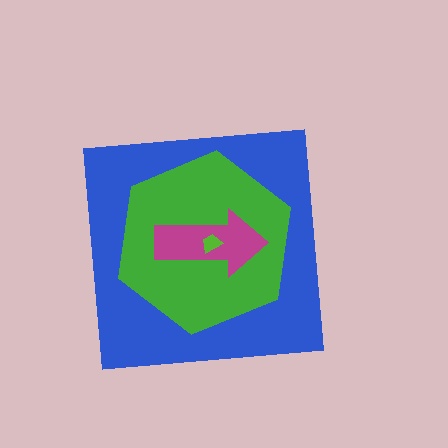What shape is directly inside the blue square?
The green hexagon.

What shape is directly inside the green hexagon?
The magenta arrow.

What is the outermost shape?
The blue square.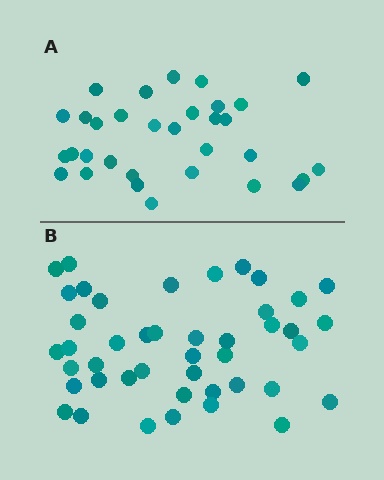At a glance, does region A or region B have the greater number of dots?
Region B (the bottom region) has more dots.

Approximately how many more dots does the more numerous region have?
Region B has roughly 12 or so more dots than region A.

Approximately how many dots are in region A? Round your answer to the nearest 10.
About 30 dots. (The exact count is 32, which rounds to 30.)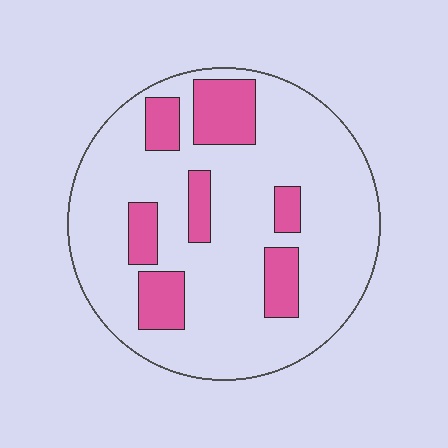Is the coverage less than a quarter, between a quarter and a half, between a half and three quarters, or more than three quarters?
Less than a quarter.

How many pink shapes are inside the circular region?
7.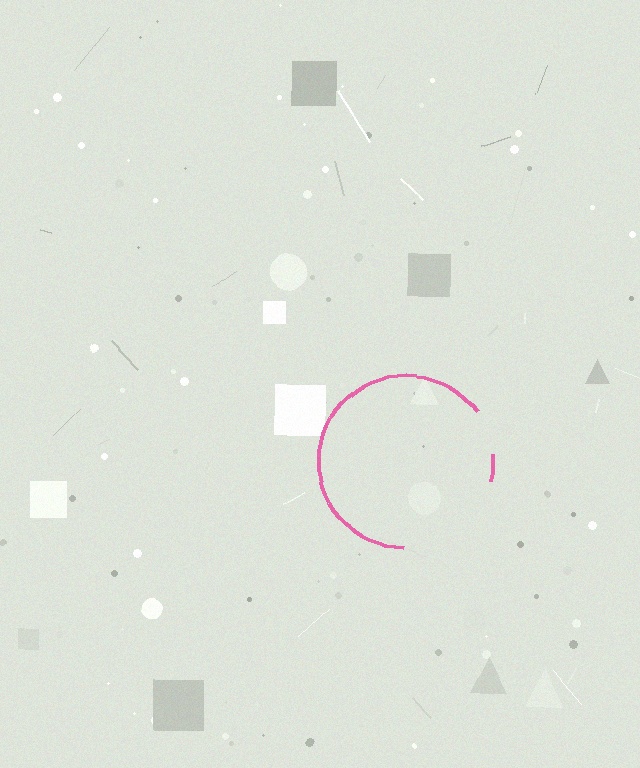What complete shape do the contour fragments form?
The contour fragments form a circle.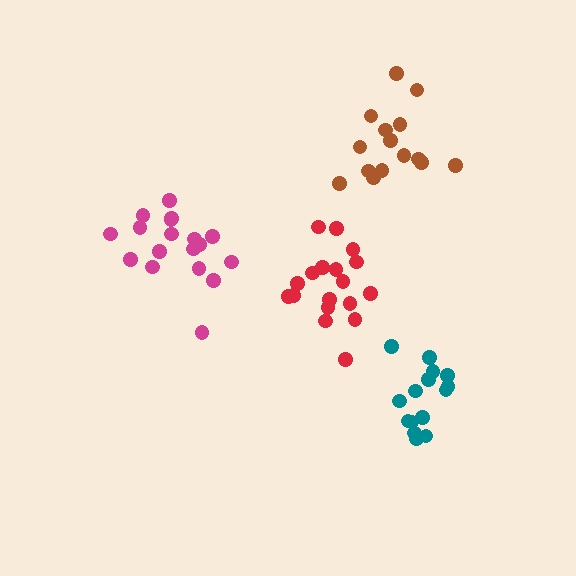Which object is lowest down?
The teal cluster is bottommost.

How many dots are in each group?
Group 1: 18 dots, Group 2: 18 dots, Group 3: 15 dots, Group 4: 15 dots (66 total).